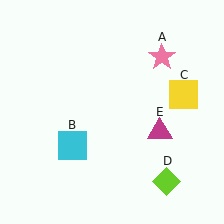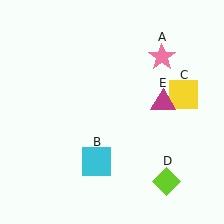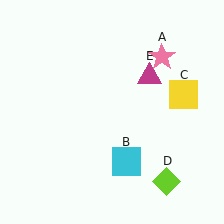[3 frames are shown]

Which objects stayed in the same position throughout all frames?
Pink star (object A) and yellow square (object C) and lime diamond (object D) remained stationary.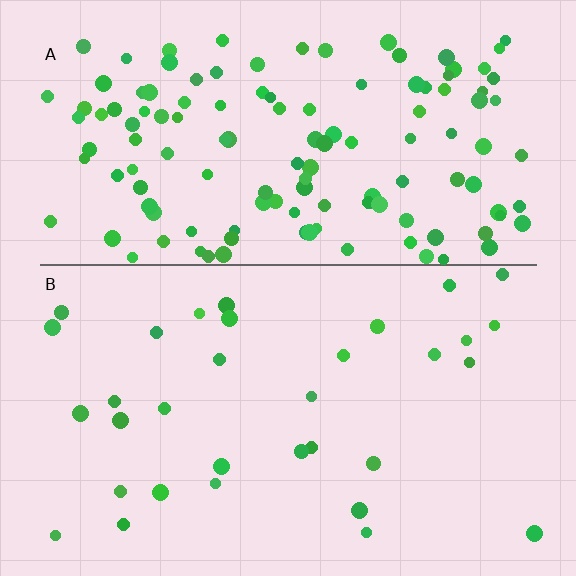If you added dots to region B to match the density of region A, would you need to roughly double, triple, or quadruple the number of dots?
Approximately quadruple.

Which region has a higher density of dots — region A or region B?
A (the top).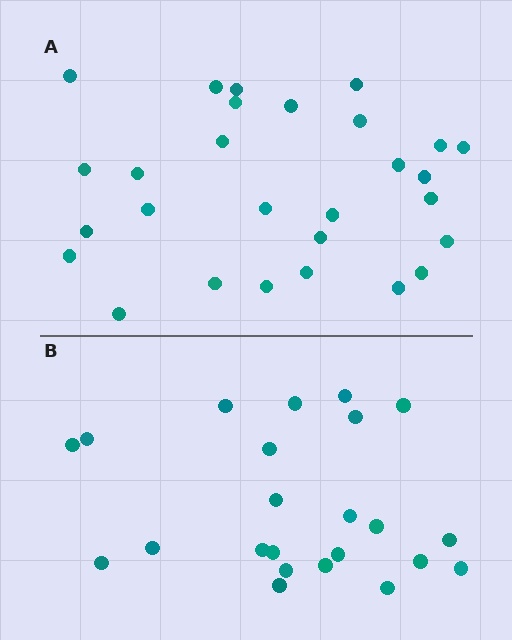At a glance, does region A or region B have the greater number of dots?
Region A (the top region) has more dots.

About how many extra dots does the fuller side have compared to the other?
Region A has about 5 more dots than region B.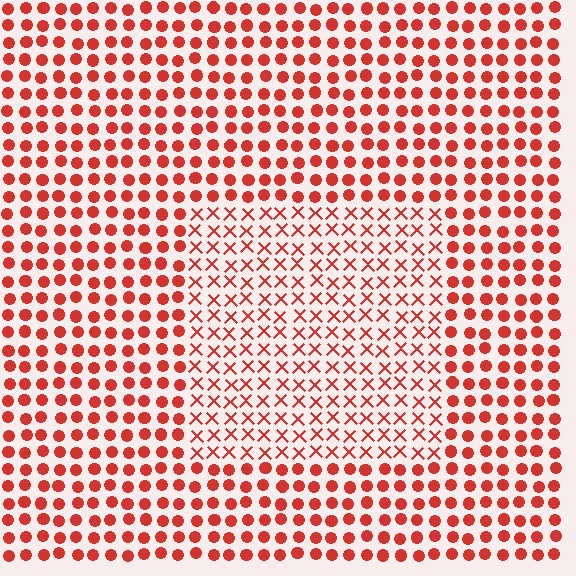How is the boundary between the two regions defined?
The boundary is defined by a change in element shape: X marks inside vs. circles outside. All elements share the same color and spacing.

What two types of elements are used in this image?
The image uses X marks inside the rectangle region and circles outside it.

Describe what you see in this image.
The image is filled with small red elements arranged in a uniform grid. A rectangle-shaped region contains X marks, while the surrounding area contains circles. The boundary is defined purely by the change in element shape.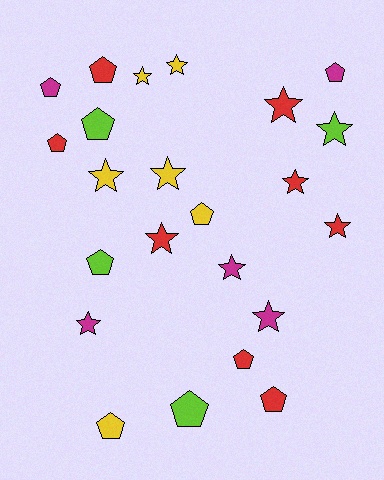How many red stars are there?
There are 4 red stars.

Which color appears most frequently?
Red, with 8 objects.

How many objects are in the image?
There are 23 objects.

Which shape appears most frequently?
Star, with 12 objects.